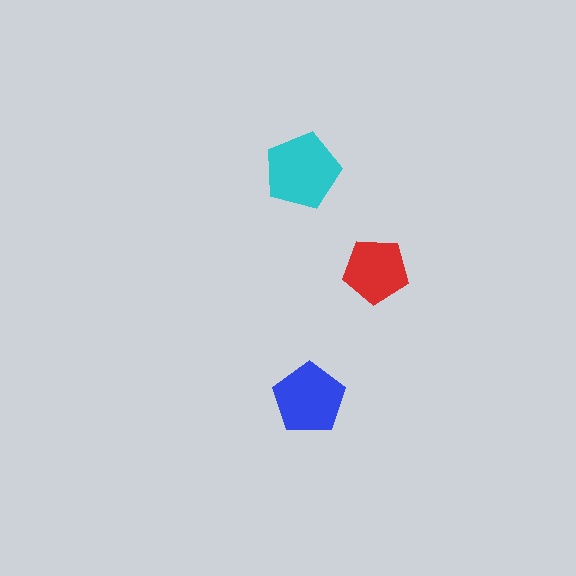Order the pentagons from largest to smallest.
the cyan one, the blue one, the red one.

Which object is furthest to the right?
The red pentagon is rightmost.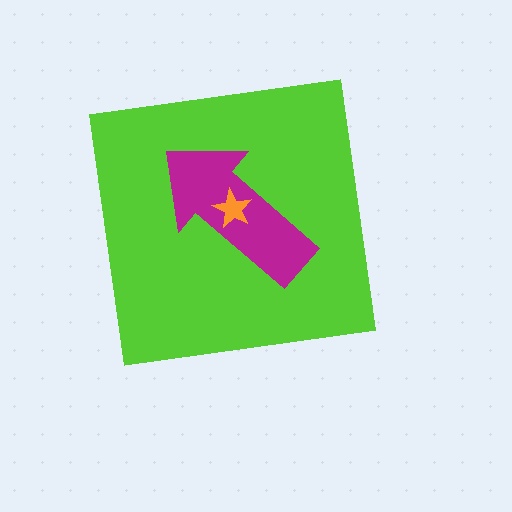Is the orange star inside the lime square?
Yes.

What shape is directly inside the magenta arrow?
The orange star.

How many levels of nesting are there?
3.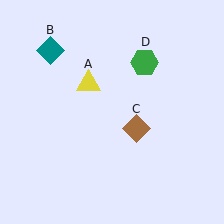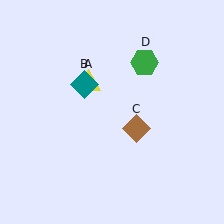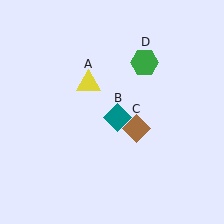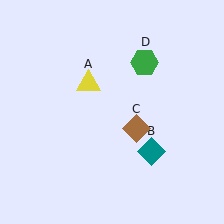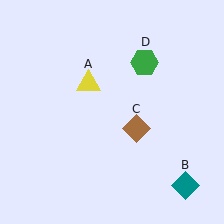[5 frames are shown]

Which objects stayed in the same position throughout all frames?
Yellow triangle (object A) and brown diamond (object C) and green hexagon (object D) remained stationary.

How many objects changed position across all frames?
1 object changed position: teal diamond (object B).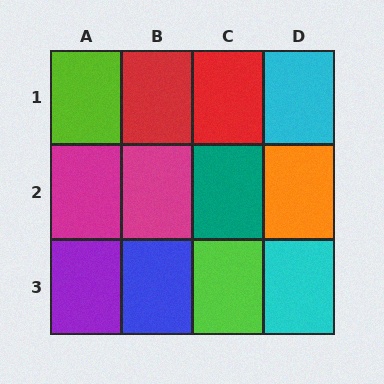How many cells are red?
2 cells are red.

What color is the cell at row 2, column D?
Orange.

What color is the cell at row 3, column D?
Cyan.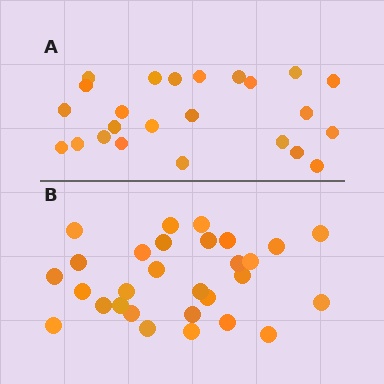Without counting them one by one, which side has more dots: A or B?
Region B (the bottom region) has more dots.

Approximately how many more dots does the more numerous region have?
Region B has about 5 more dots than region A.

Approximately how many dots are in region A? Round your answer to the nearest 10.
About 20 dots. (The exact count is 24, which rounds to 20.)